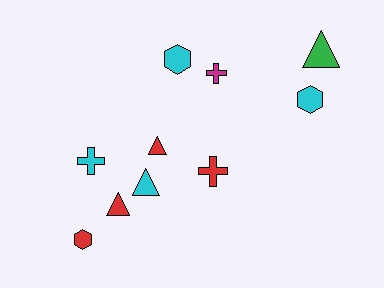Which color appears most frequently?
Cyan, with 4 objects.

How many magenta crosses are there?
There is 1 magenta cross.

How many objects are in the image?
There are 10 objects.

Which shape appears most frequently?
Triangle, with 4 objects.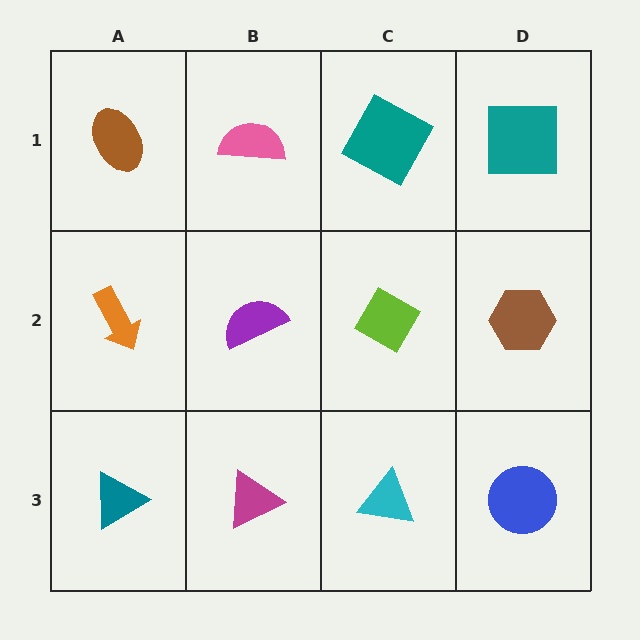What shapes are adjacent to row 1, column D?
A brown hexagon (row 2, column D), a teal square (row 1, column C).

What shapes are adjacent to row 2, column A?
A brown ellipse (row 1, column A), a teal triangle (row 3, column A), a purple semicircle (row 2, column B).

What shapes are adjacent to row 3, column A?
An orange arrow (row 2, column A), a magenta triangle (row 3, column B).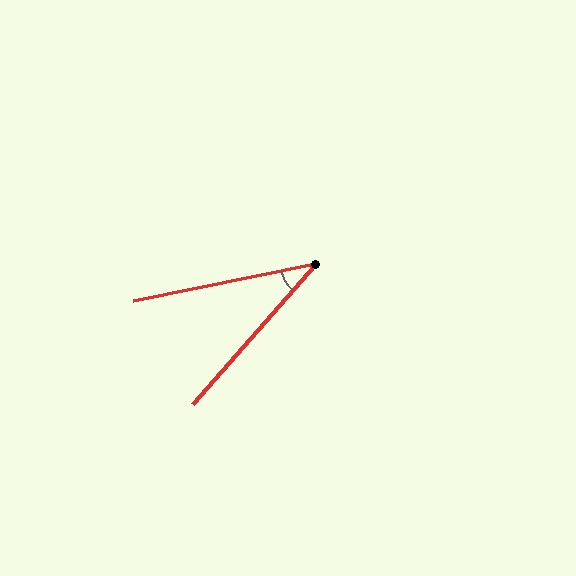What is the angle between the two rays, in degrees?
Approximately 37 degrees.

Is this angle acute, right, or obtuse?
It is acute.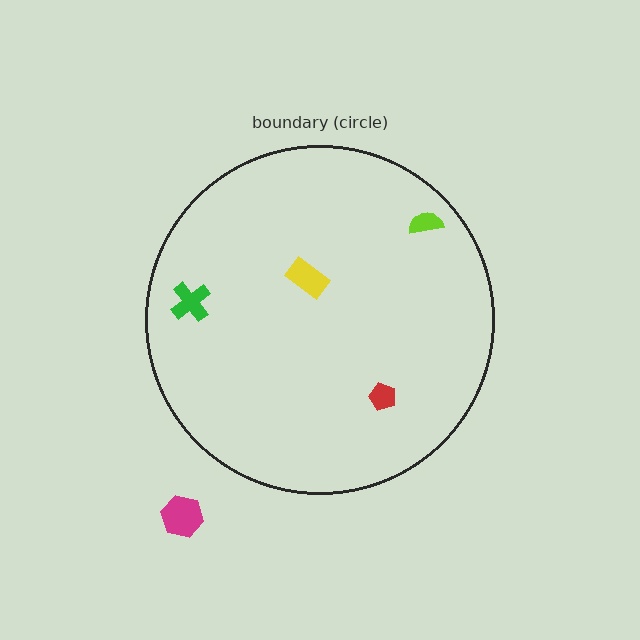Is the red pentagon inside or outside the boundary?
Inside.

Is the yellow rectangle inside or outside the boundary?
Inside.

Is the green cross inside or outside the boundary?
Inside.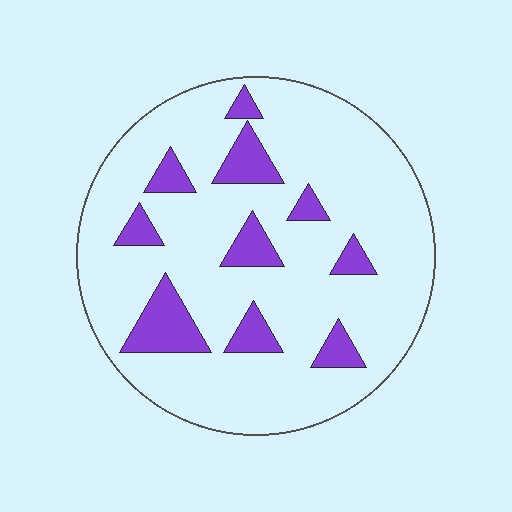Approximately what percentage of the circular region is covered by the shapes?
Approximately 15%.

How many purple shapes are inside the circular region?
10.